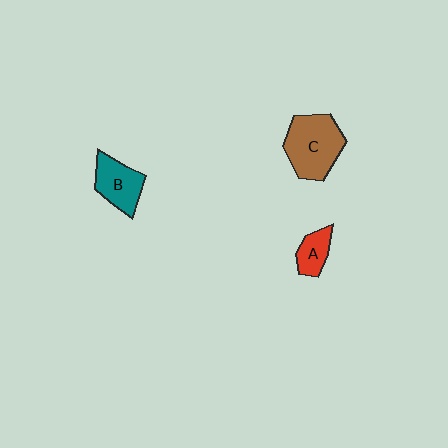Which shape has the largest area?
Shape C (brown).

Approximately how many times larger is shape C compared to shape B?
Approximately 1.5 times.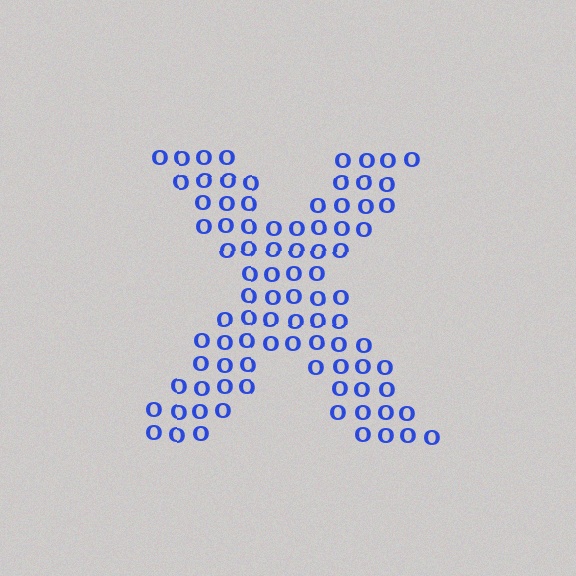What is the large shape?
The large shape is the letter X.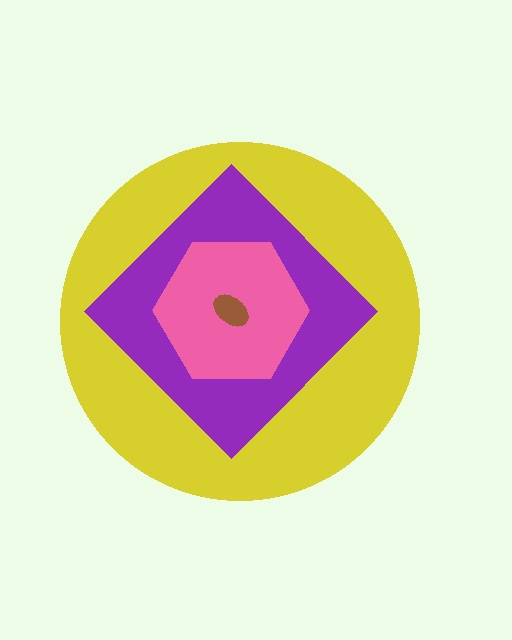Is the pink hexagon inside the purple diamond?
Yes.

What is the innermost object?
The brown ellipse.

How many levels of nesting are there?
4.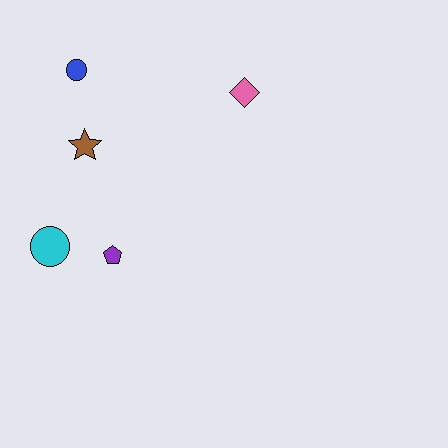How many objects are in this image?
There are 5 objects.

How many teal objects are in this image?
There are no teal objects.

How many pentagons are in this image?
There is 1 pentagon.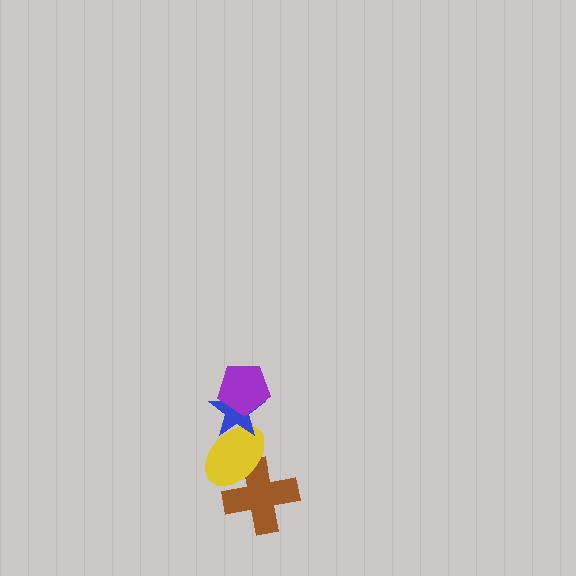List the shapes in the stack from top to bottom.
From top to bottom: the purple pentagon, the blue star, the yellow ellipse, the brown cross.